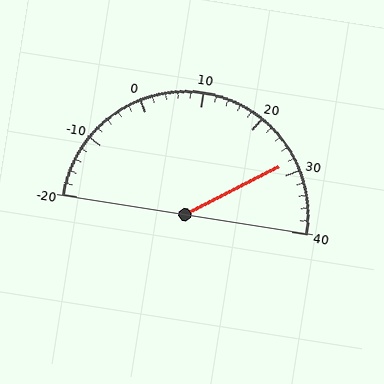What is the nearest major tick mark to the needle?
The nearest major tick mark is 30.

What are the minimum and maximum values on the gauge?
The gauge ranges from -20 to 40.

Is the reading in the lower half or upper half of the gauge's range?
The reading is in the upper half of the range (-20 to 40).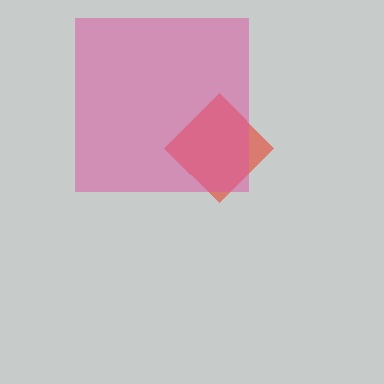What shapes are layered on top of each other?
The layered shapes are: a red diamond, a pink square.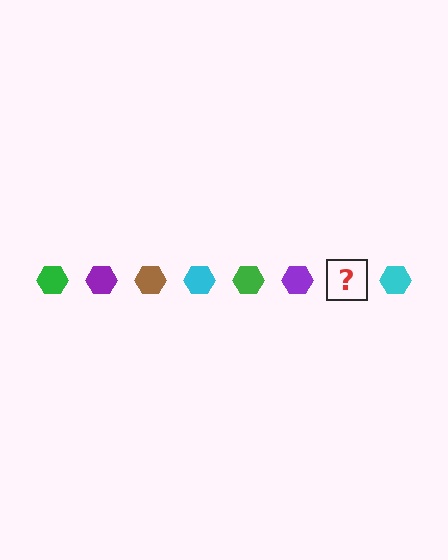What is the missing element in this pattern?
The missing element is a brown hexagon.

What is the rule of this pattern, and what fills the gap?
The rule is that the pattern cycles through green, purple, brown, cyan hexagons. The gap should be filled with a brown hexagon.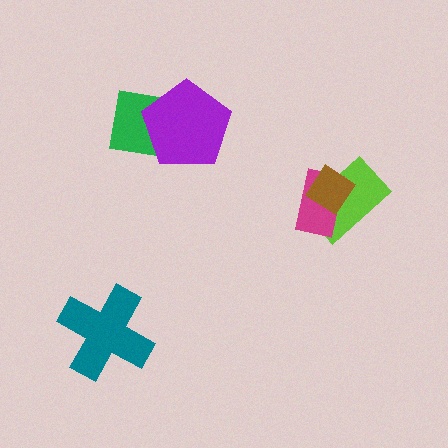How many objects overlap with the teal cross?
0 objects overlap with the teal cross.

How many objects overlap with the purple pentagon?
1 object overlaps with the purple pentagon.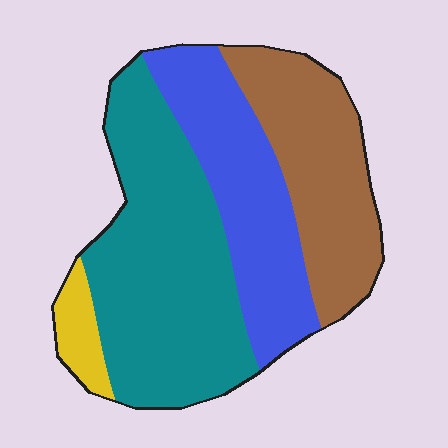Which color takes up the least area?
Yellow, at roughly 5%.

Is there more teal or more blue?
Teal.